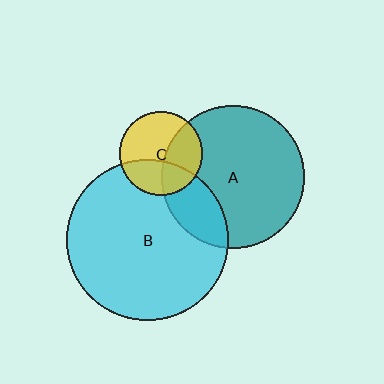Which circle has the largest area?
Circle B (cyan).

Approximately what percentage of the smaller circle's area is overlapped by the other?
Approximately 20%.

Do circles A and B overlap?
Yes.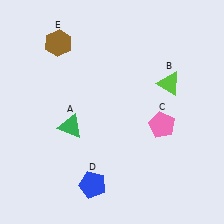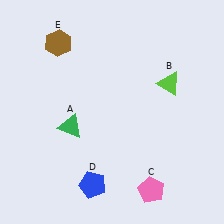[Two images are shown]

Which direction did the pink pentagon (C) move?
The pink pentagon (C) moved down.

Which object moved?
The pink pentagon (C) moved down.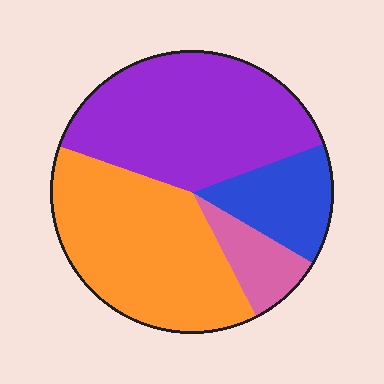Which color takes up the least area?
Pink, at roughly 10%.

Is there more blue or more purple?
Purple.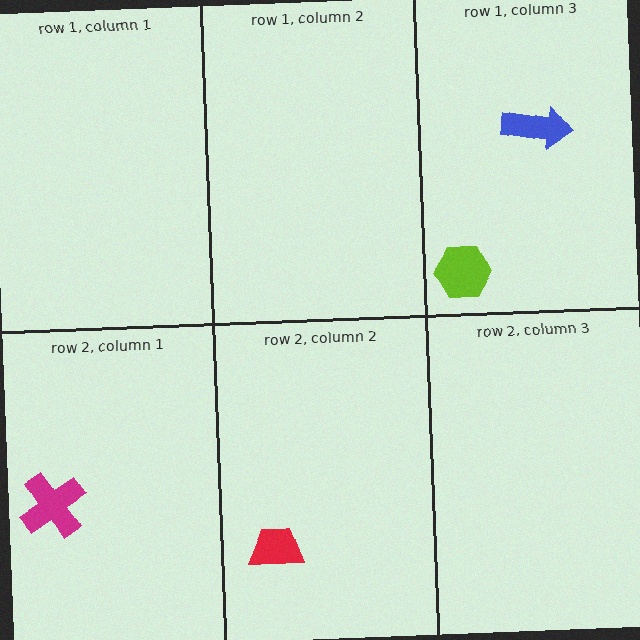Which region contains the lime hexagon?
The row 1, column 3 region.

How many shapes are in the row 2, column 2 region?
1.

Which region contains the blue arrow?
The row 1, column 3 region.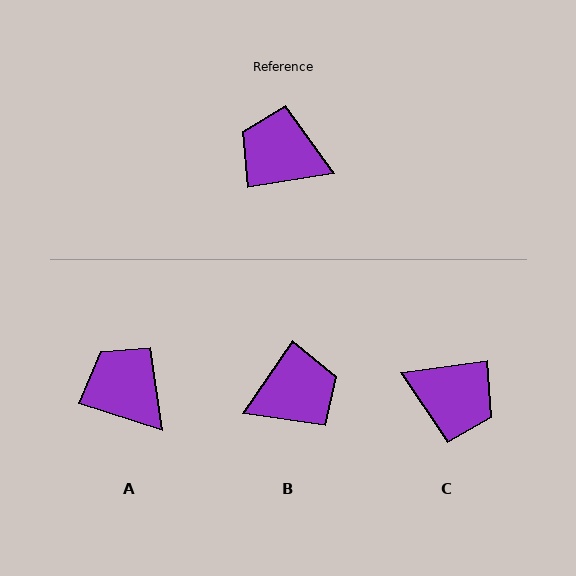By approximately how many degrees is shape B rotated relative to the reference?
Approximately 134 degrees clockwise.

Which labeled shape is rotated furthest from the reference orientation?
C, about 178 degrees away.